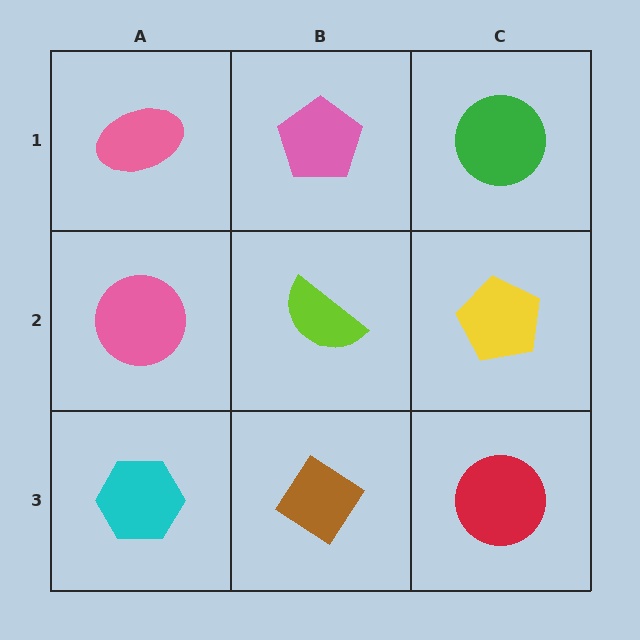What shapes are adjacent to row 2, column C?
A green circle (row 1, column C), a red circle (row 3, column C), a lime semicircle (row 2, column B).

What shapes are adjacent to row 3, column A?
A pink circle (row 2, column A), a brown diamond (row 3, column B).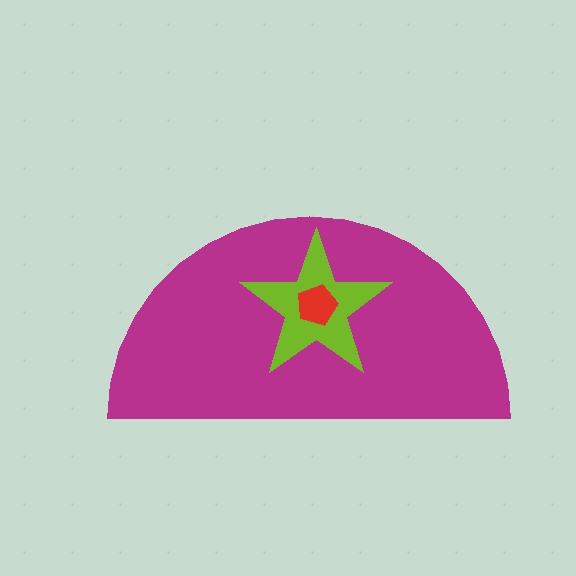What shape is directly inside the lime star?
The red pentagon.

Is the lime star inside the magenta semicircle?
Yes.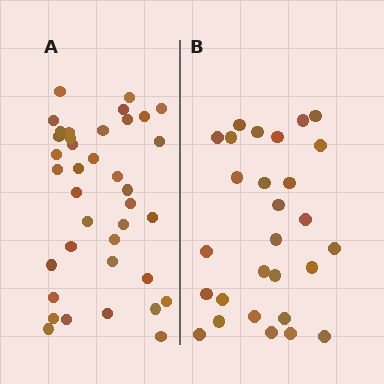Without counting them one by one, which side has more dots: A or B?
Region A (the left region) has more dots.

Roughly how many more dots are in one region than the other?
Region A has roughly 10 or so more dots than region B.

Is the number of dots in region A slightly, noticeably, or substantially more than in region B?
Region A has noticeably more, but not dramatically so. The ratio is roughly 1.4 to 1.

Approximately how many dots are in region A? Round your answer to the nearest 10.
About 40 dots. (The exact count is 38, which rounds to 40.)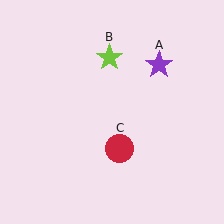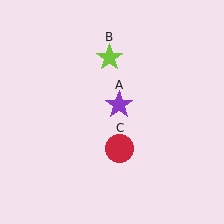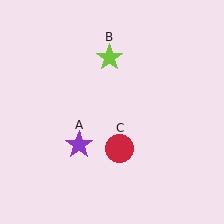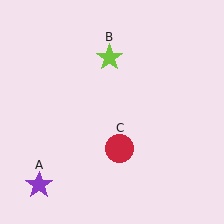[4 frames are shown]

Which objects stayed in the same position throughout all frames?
Lime star (object B) and red circle (object C) remained stationary.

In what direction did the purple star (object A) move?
The purple star (object A) moved down and to the left.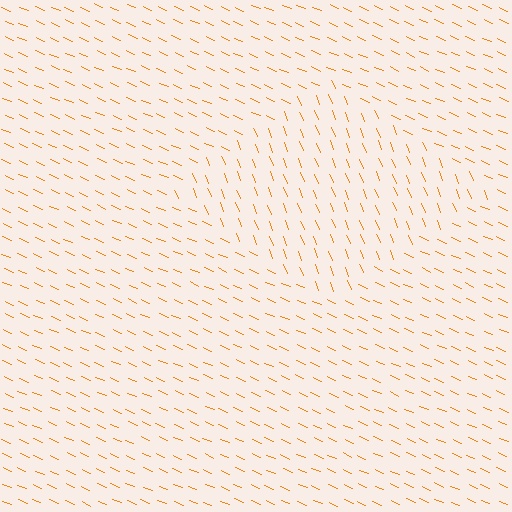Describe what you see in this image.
The image is filled with small orange line segments. A diamond region in the image has lines oriented differently from the surrounding lines, creating a visible texture boundary.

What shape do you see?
I see a diamond.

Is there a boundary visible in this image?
Yes, there is a texture boundary formed by a change in line orientation.